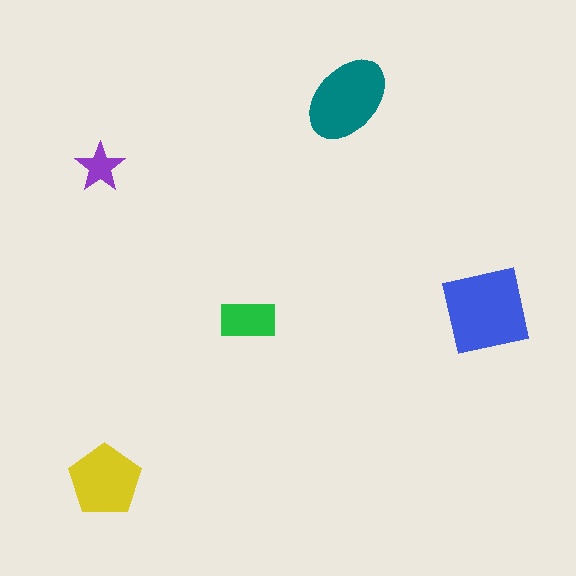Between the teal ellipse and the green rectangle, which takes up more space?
The teal ellipse.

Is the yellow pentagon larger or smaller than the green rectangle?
Larger.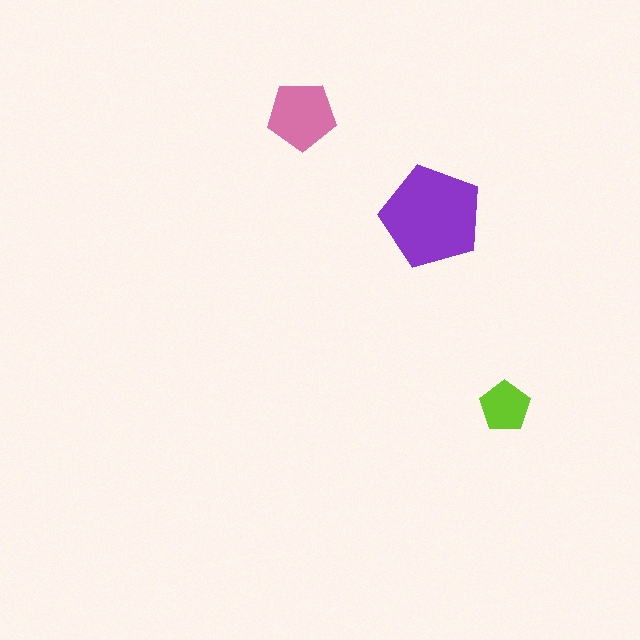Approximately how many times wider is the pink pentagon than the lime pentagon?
About 1.5 times wider.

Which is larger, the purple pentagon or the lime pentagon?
The purple one.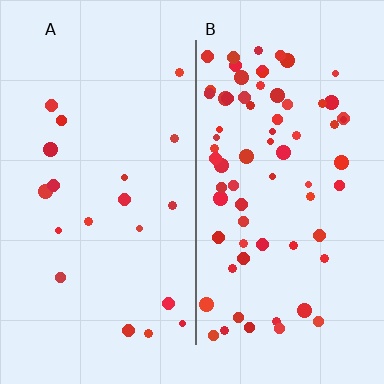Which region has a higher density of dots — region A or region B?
B (the right).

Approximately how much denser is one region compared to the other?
Approximately 3.7× — region B over region A.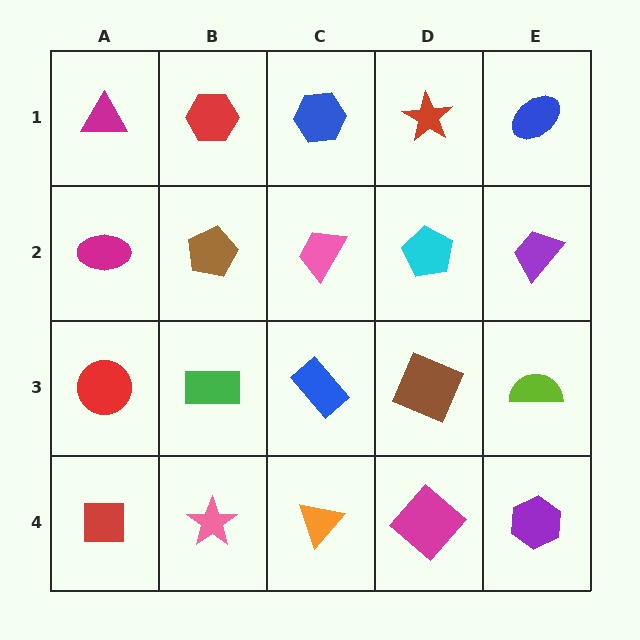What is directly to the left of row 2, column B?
A magenta ellipse.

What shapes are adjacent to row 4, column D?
A brown square (row 3, column D), an orange triangle (row 4, column C), a purple hexagon (row 4, column E).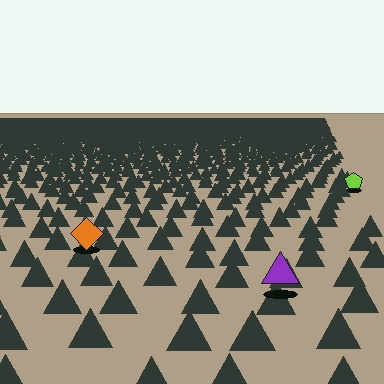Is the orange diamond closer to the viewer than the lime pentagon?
Yes. The orange diamond is closer — you can tell from the texture gradient: the ground texture is coarser near it.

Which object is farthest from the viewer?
The lime pentagon is farthest from the viewer. It appears smaller and the ground texture around it is denser.